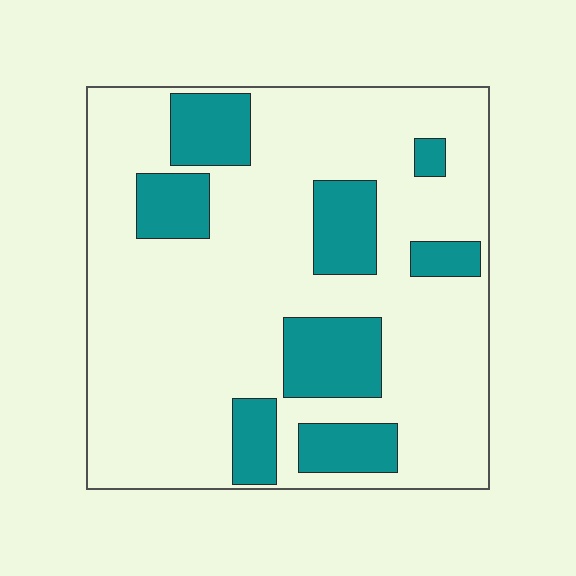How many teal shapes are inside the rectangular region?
8.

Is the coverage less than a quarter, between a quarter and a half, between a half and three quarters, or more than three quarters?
Less than a quarter.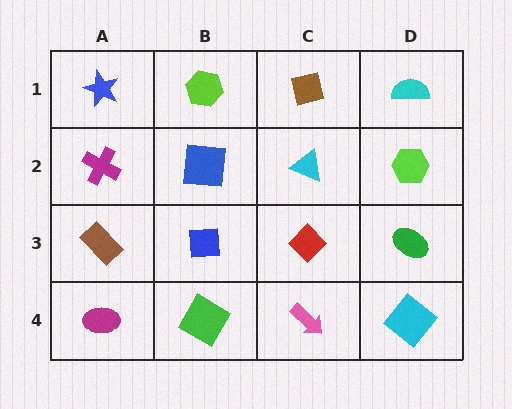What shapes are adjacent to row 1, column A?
A magenta cross (row 2, column A), a lime hexagon (row 1, column B).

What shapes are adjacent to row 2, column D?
A cyan semicircle (row 1, column D), a green ellipse (row 3, column D), a cyan triangle (row 2, column C).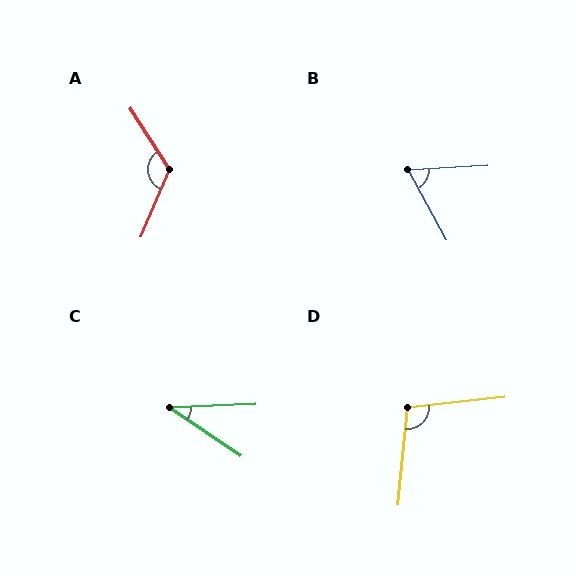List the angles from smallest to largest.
C (37°), B (64°), D (101°), A (124°).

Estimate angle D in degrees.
Approximately 101 degrees.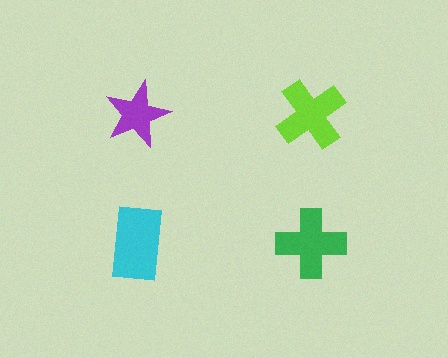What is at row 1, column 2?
A lime cross.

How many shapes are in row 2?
2 shapes.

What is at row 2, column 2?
A green cross.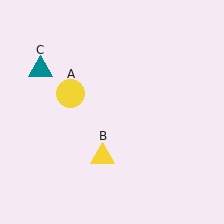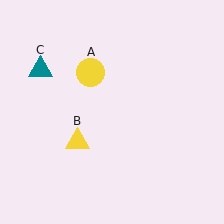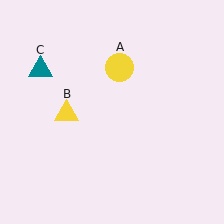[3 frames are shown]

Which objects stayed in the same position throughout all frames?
Teal triangle (object C) remained stationary.